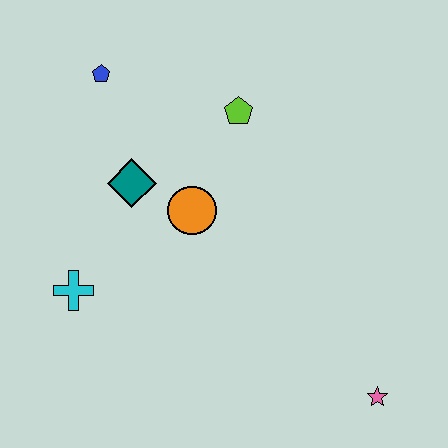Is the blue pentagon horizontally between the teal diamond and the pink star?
No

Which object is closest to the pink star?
The orange circle is closest to the pink star.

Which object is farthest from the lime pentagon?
The pink star is farthest from the lime pentagon.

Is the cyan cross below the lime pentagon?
Yes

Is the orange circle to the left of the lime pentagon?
Yes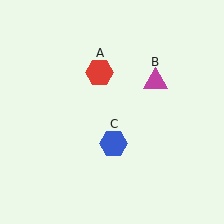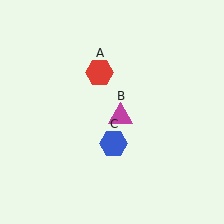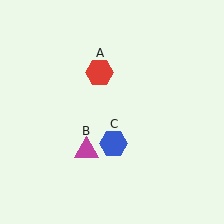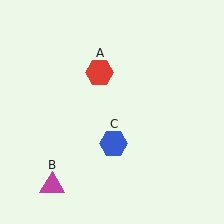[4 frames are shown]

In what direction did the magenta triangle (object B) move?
The magenta triangle (object B) moved down and to the left.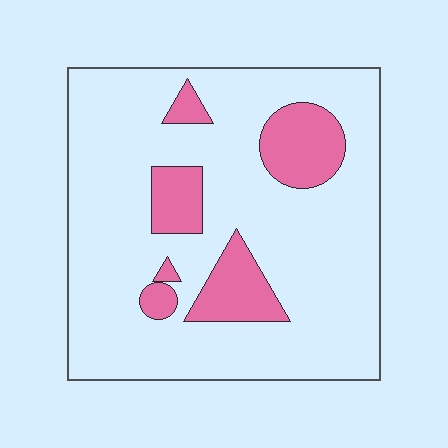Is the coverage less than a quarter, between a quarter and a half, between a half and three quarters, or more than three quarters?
Less than a quarter.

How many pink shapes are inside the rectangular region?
6.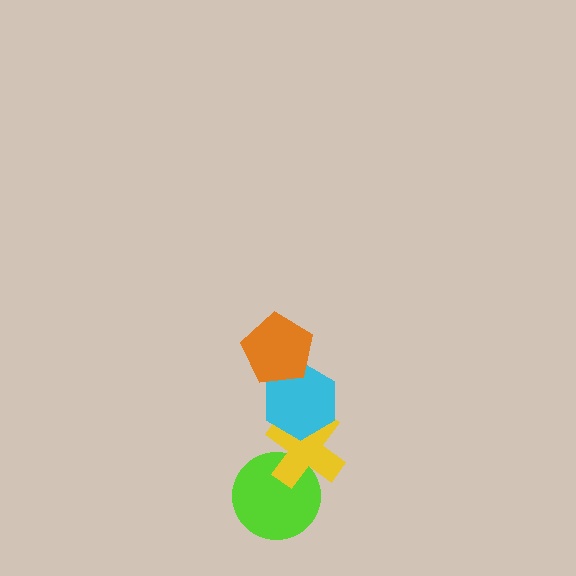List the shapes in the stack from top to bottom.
From top to bottom: the orange pentagon, the cyan hexagon, the yellow cross, the lime circle.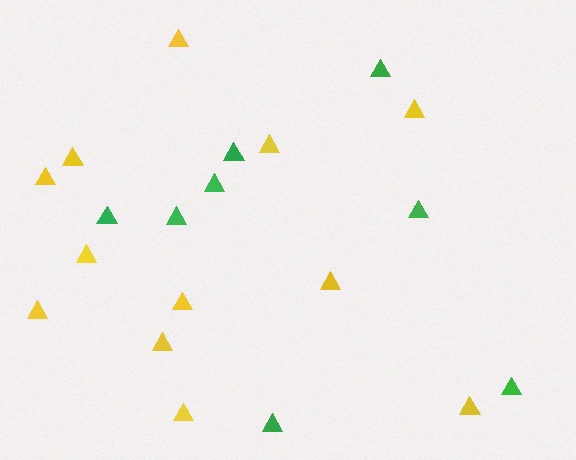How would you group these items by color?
There are 2 groups: one group of yellow triangles (12) and one group of green triangles (8).